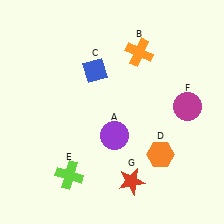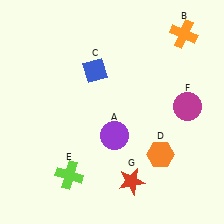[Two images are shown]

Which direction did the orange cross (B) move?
The orange cross (B) moved right.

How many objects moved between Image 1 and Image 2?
1 object moved between the two images.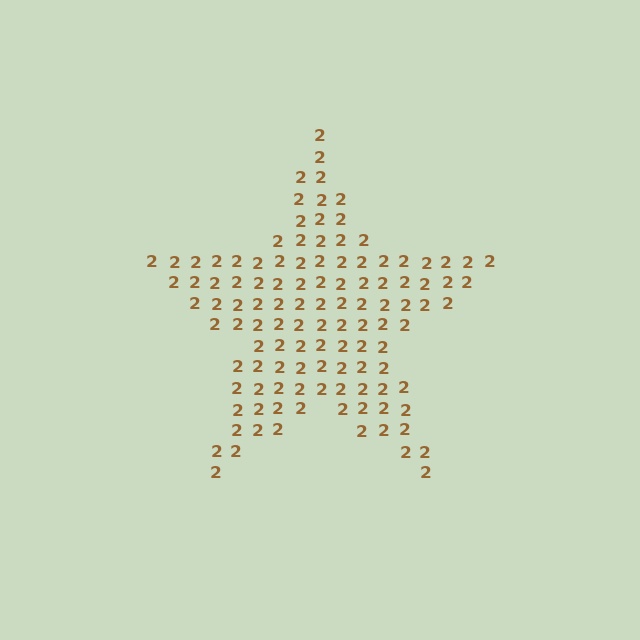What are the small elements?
The small elements are digit 2's.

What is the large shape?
The large shape is a star.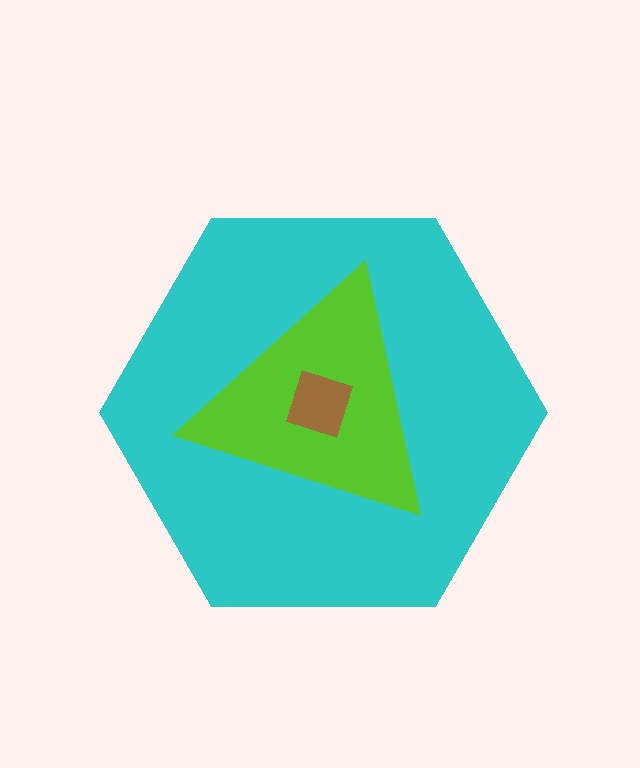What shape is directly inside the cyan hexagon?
The lime triangle.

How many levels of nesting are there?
3.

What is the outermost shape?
The cyan hexagon.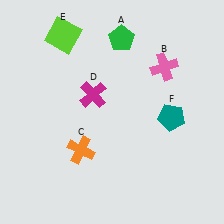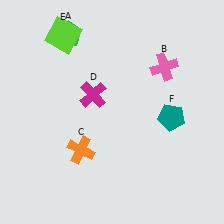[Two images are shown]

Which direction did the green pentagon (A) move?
The green pentagon (A) moved left.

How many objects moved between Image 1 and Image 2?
1 object moved between the two images.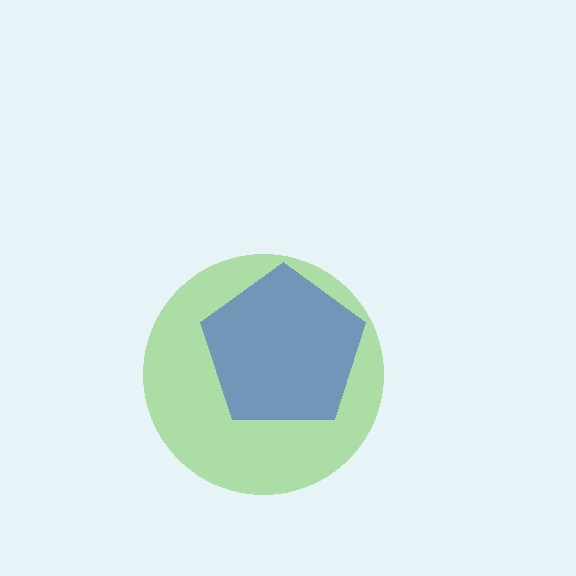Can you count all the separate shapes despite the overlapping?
Yes, there are 2 separate shapes.